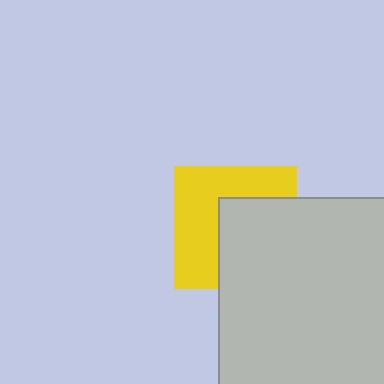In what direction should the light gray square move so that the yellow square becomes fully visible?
The light gray square should move toward the lower-right. That is the shortest direction to clear the overlap and leave the yellow square fully visible.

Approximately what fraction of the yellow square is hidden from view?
Roughly 48% of the yellow square is hidden behind the light gray square.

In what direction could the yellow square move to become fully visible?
The yellow square could move toward the upper-left. That would shift it out from behind the light gray square entirely.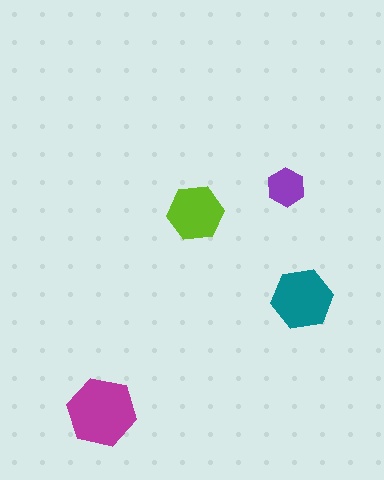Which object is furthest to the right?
The teal hexagon is rightmost.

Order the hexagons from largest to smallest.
the magenta one, the teal one, the lime one, the purple one.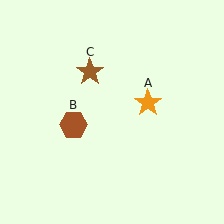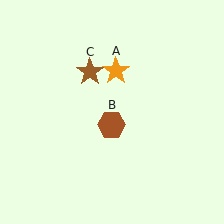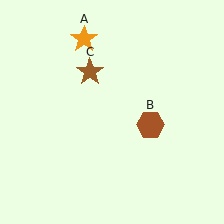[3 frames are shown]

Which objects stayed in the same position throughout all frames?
Brown star (object C) remained stationary.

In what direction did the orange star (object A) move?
The orange star (object A) moved up and to the left.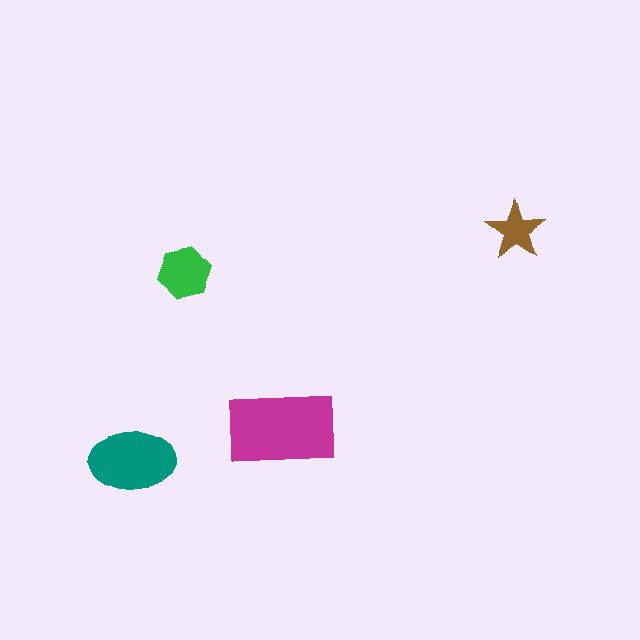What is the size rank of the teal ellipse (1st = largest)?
2nd.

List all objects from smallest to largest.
The brown star, the green hexagon, the teal ellipse, the magenta rectangle.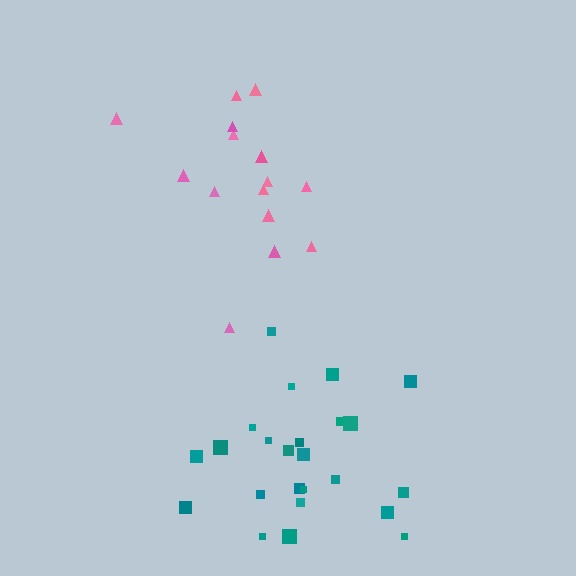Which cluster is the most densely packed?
Teal.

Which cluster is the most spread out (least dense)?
Pink.